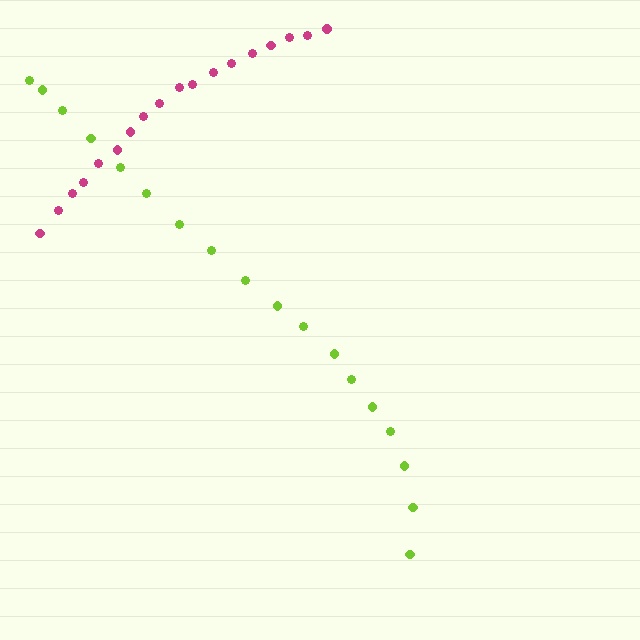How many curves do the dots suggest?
There are 2 distinct paths.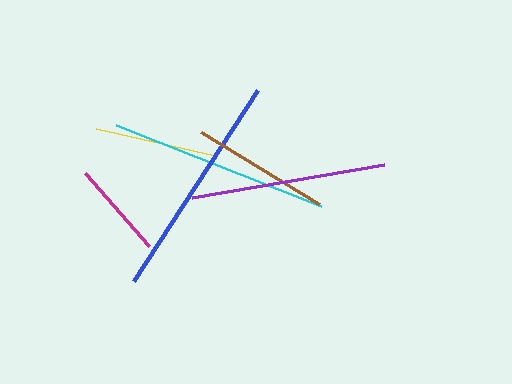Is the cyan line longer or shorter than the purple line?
The cyan line is longer than the purple line.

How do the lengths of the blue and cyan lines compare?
The blue and cyan lines are approximately the same length.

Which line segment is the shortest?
The magenta line is the shortest at approximately 97 pixels.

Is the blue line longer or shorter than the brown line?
The blue line is longer than the brown line.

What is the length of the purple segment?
The purple segment is approximately 194 pixels long.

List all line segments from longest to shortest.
From longest to shortest: blue, cyan, purple, brown, yellow, magenta.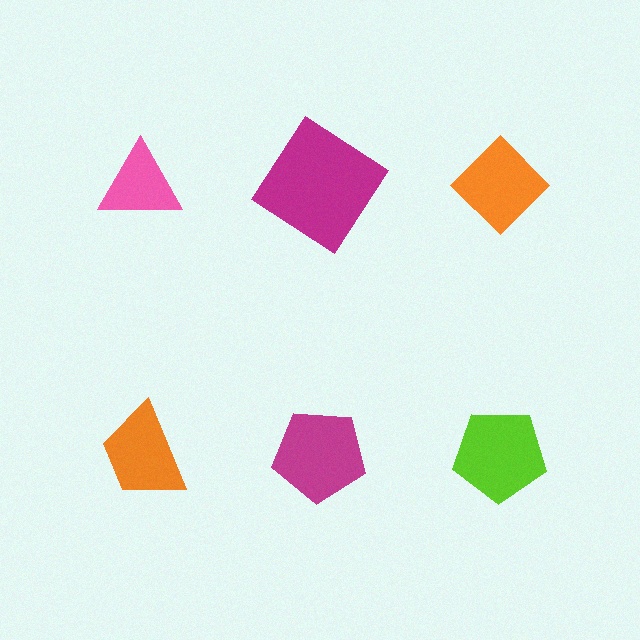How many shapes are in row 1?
3 shapes.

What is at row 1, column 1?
A pink triangle.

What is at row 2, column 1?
An orange trapezoid.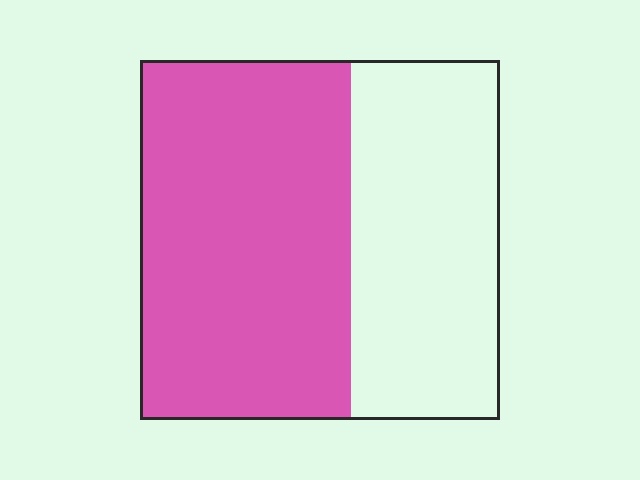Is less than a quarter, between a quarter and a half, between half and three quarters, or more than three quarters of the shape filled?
Between half and three quarters.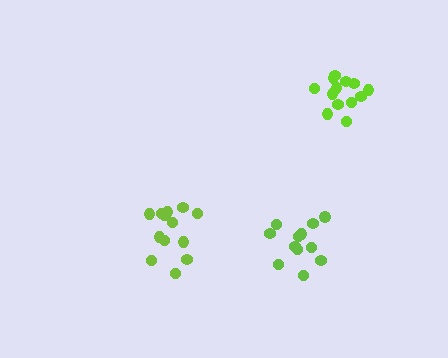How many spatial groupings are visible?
There are 3 spatial groupings.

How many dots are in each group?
Group 1: 13 dots, Group 2: 13 dots, Group 3: 12 dots (38 total).